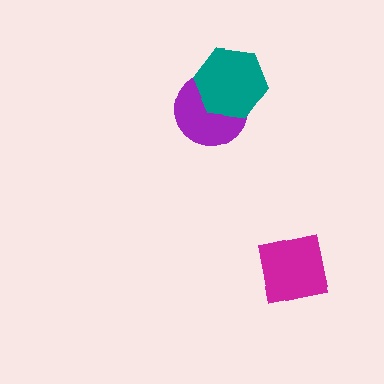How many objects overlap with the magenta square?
0 objects overlap with the magenta square.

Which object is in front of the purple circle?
The teal hexagon is in front of the purple circle.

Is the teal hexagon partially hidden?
No, no other shape covers it.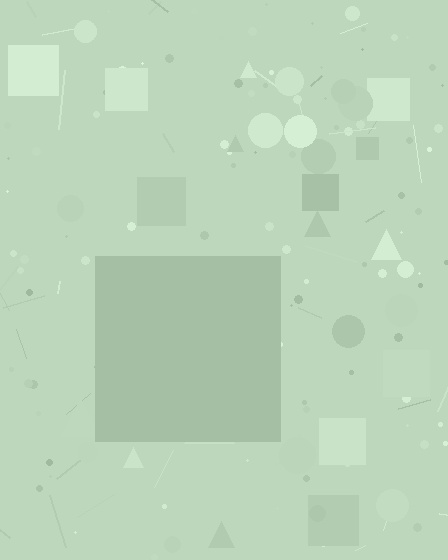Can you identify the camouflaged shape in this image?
The camouflaged shape is a square.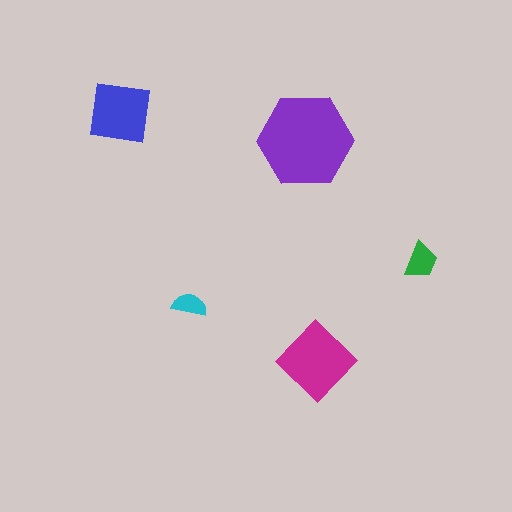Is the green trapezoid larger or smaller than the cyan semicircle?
Larger.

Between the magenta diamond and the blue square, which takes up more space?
The magenta diamond.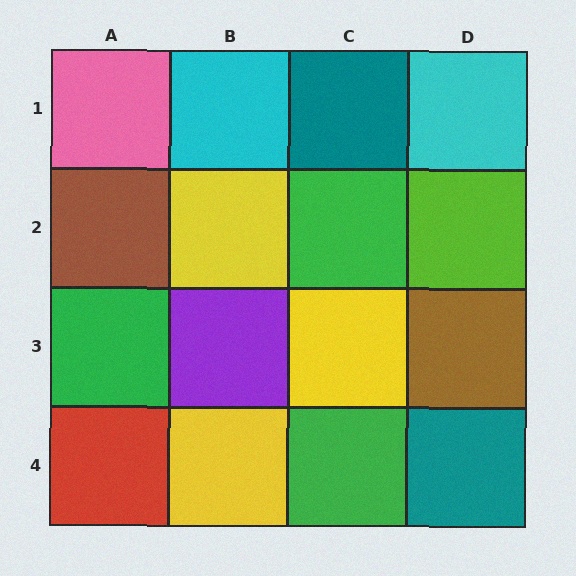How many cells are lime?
1 cell is lime.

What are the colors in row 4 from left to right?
Red, yellow, green, teal.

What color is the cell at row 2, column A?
Brown.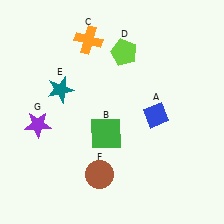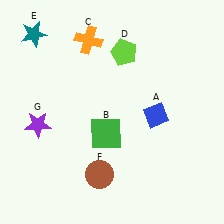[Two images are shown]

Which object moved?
The teal star (E) moved up.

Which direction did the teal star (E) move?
The teal star (E) moved up.